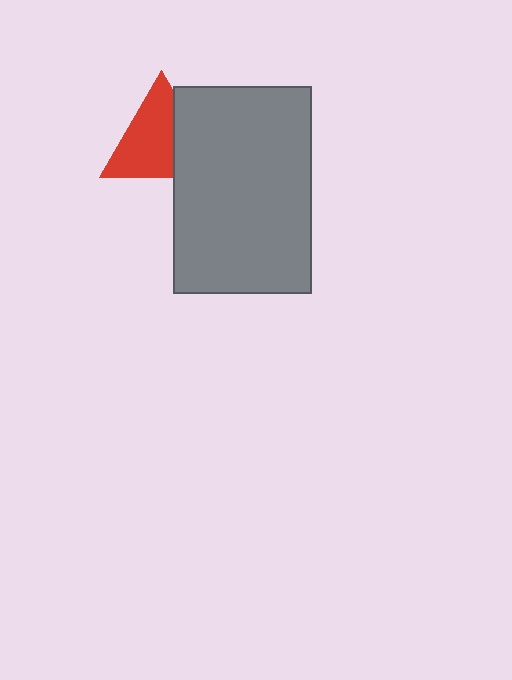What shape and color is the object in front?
The object in front is a gray rectangle.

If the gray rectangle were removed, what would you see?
You would see the complete red triangle.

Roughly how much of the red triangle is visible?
Most of it is visible (roughly 67%).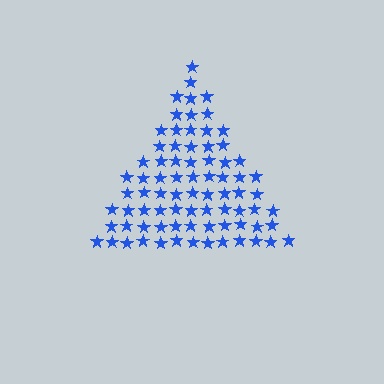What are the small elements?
The small elements are stars.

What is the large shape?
The large shape is a triangle.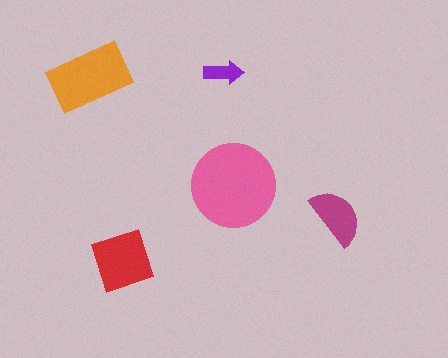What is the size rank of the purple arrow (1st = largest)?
5th.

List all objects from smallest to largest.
The purple arrow, the magenta semicircle, the red diamond, the orange rectangle, the pink circle.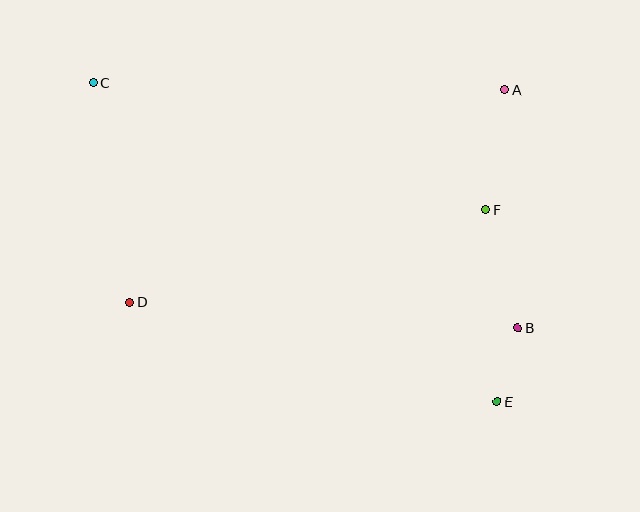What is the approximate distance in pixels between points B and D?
The distance between B and D is approximately 388 pixels.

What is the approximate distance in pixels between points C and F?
The distance between C and F is approximately 412 pixels.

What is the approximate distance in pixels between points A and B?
The distance between A and B is approximately 238 pixels.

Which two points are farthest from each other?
Points C and E are farthest from each other.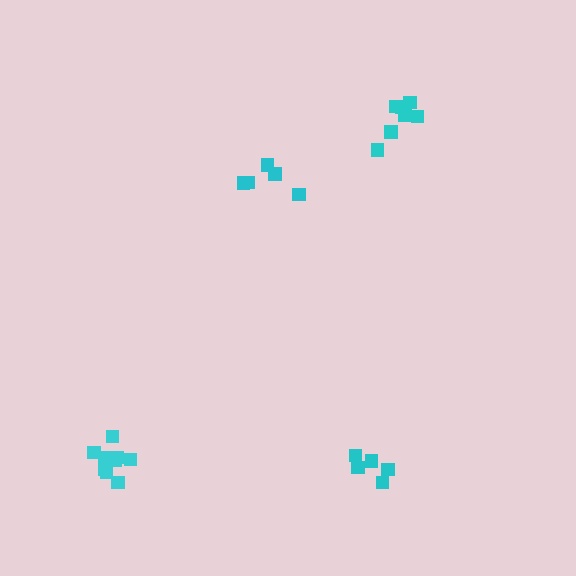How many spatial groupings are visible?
There are 4 spatial groupings.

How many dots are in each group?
Group 1: 9 dots, Group 2: 9 dots, Group 3: 5 dots, Group 4: 5 dots (28 total).